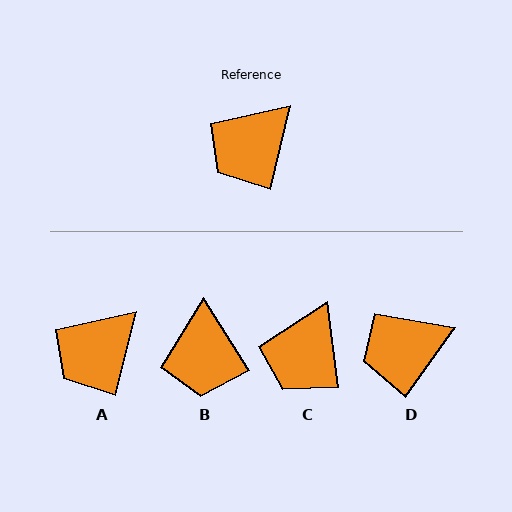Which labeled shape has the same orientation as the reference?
A.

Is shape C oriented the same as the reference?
No, it is off by about 21 degrees.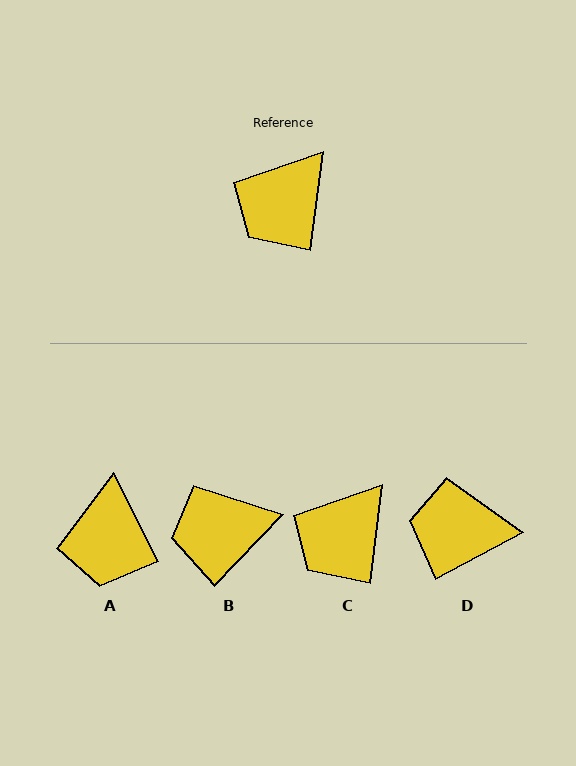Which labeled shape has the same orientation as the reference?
C.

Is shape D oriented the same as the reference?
No, it is off by about 55 degrees.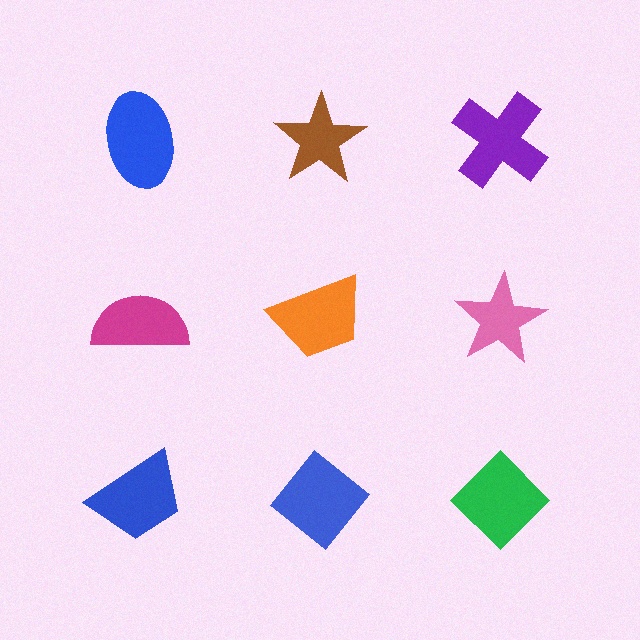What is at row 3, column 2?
A blue diamond.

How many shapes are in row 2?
3 shapes.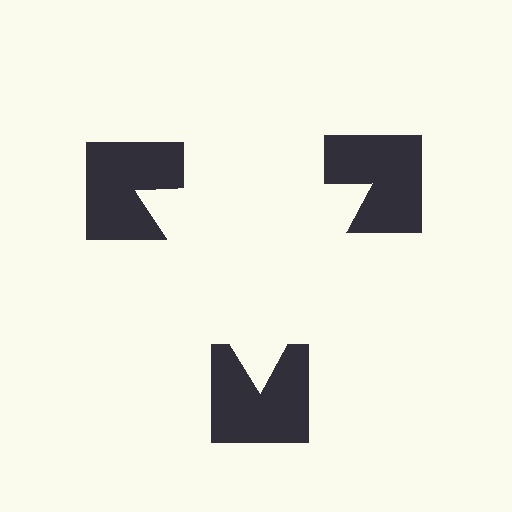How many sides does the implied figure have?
3 sides.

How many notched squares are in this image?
There are 3 — one at each vertex of the illusory triangle.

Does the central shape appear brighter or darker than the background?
It typically appears slightly brighter than the background, even though no actual brightness change is drawn.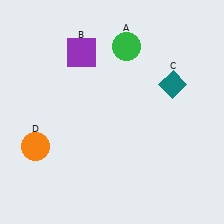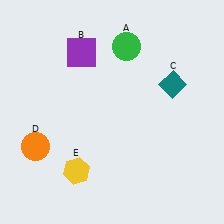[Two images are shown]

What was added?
A yellow hexagon (E) was added in Image 2.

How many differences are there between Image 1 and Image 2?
There is 1 difference between the two images.